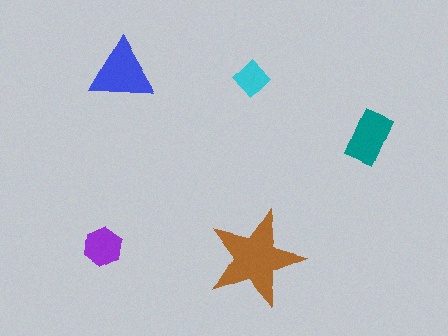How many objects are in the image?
There are 5 objects in the image.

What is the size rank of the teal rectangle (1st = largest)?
3rd.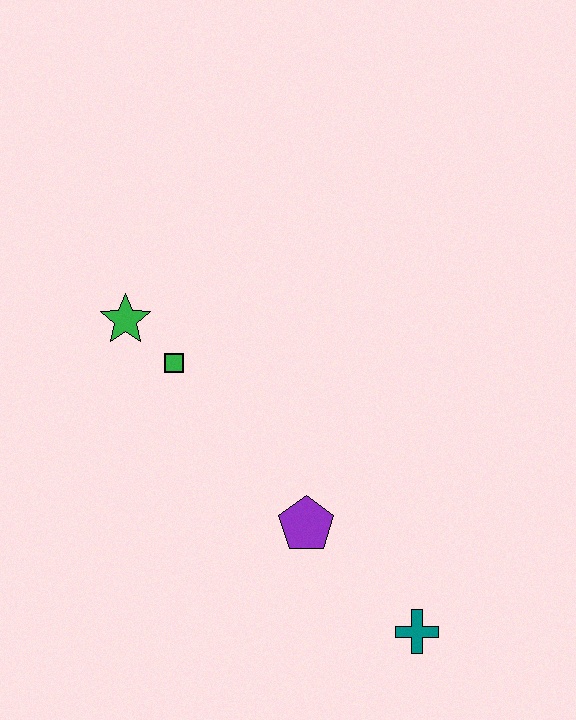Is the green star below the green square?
No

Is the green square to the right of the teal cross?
No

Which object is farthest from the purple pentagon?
The green star is farthest from the purple pentagon.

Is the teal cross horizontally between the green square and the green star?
No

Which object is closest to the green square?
The green star is closest to the green square.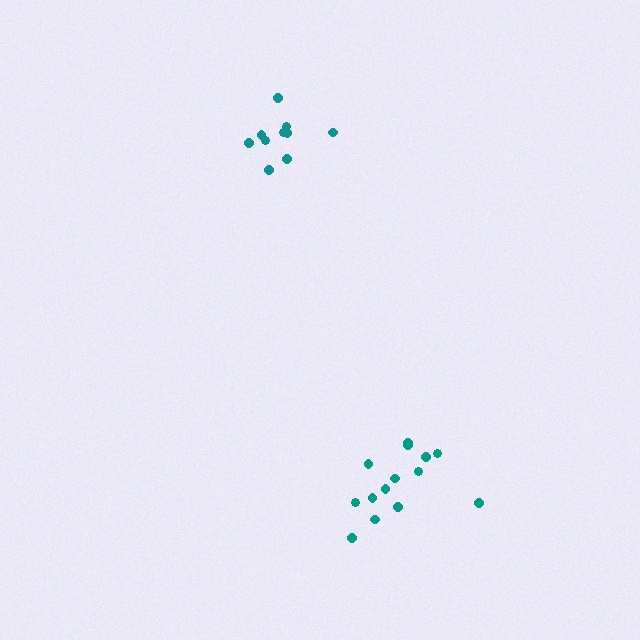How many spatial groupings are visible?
There are 2 spatial groupings.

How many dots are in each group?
Group 1: 10 dots, Group 2: 14 dots (24 total).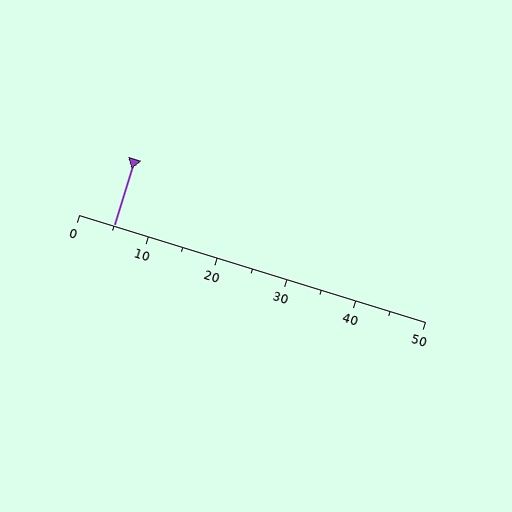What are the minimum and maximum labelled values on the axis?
The axis runs from 0 to 50.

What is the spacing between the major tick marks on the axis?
The major ticks are spaced 10 apart.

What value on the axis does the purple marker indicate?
The marker indicates approximately 5.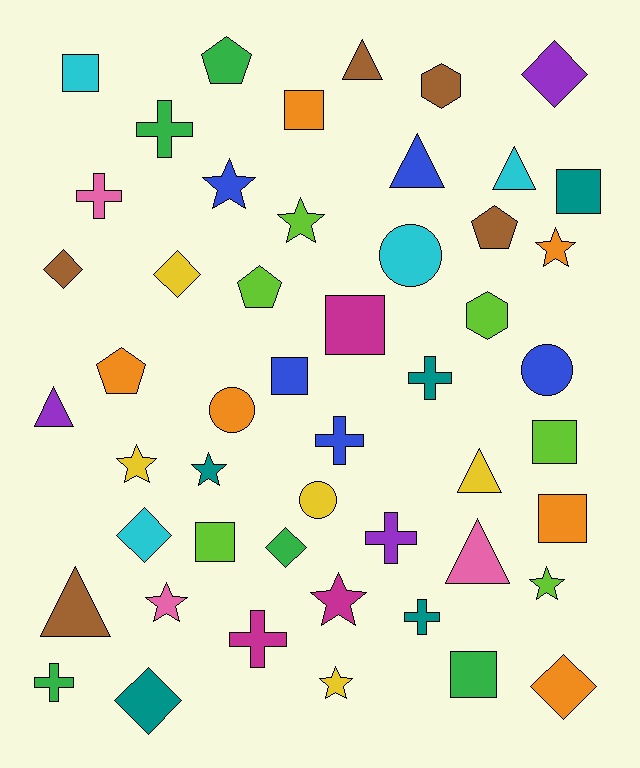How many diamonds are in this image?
There are 7 diamonds.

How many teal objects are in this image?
There are 5 teal objects.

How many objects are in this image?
There are 50 objects.